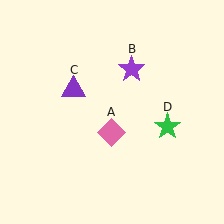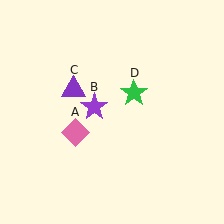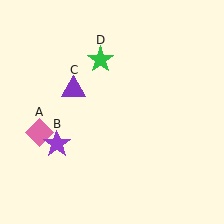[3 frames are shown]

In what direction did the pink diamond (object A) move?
The pink diamond (object A) moved left.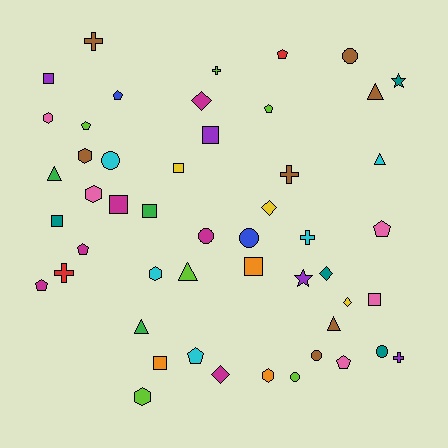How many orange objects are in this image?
There are 3 orange objects.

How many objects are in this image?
There are 50 objects.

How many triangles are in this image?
There are 6 triangles.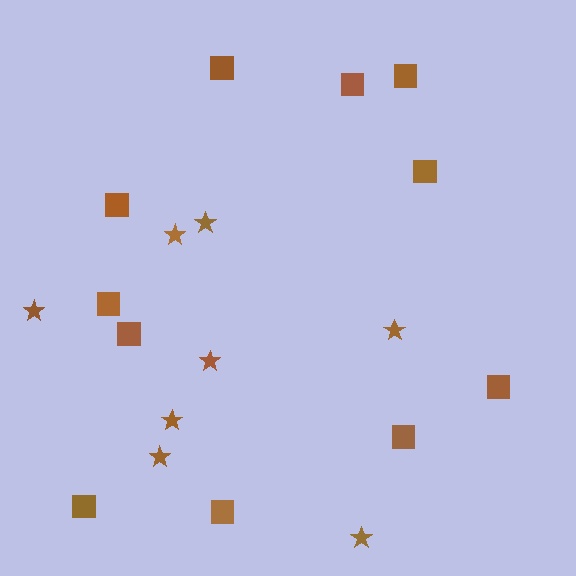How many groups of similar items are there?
There are 2 groups: one group of stars (8) and one group of squares (11).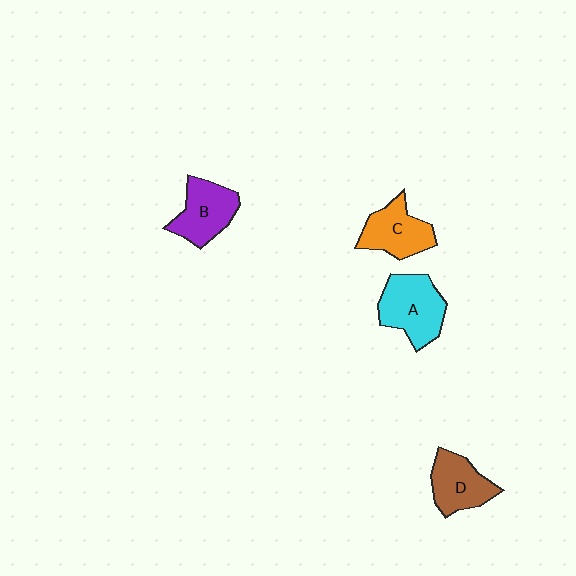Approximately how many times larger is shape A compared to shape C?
Approximately 1.2 times.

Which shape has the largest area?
Shape A (cyan).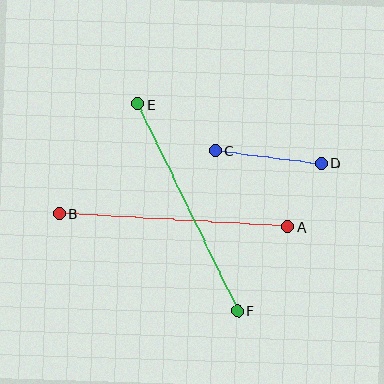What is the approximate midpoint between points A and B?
The midpoint is at approximately (173, 220) pixels.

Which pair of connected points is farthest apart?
Points E and F are farthest apart.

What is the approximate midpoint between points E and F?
The midpoint is at approximately (188, 208) pixels.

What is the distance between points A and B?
The distance is approximately 228 pixels.